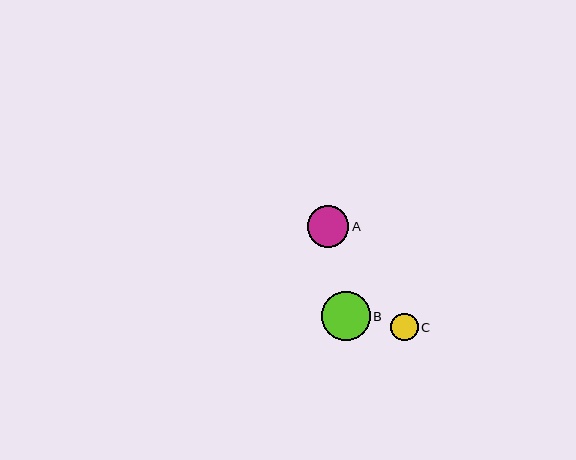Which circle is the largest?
Circle B is the largest with a size of approximately 49 pixels.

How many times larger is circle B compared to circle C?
Circle B is approximately 1.8 times the size of circle C.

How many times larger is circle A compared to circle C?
Circle A is approximately 1.5 times the size of circle C.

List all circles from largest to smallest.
From largest to smallest: B, A, C.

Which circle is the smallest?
Circle C is the smallest with a size of approximately 27 pixels.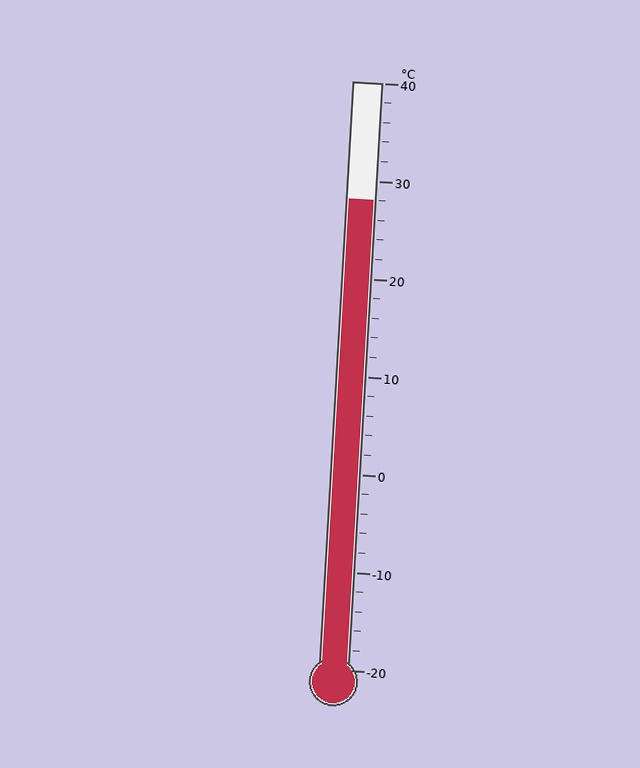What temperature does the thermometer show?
The thermometer shows approximately 28°C.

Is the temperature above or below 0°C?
The temperature is above 0°C.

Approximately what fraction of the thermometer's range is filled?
The thermometer is filled to approximately 80% of its range.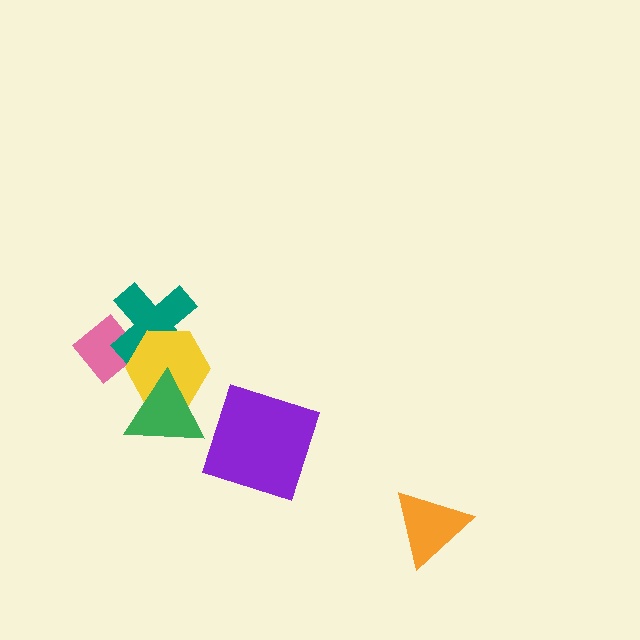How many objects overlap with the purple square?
0 objects overlap with the purple square.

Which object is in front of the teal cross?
The yellow hexagon is in front of the teal cross.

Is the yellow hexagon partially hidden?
Yes, it is partially covered by another shape.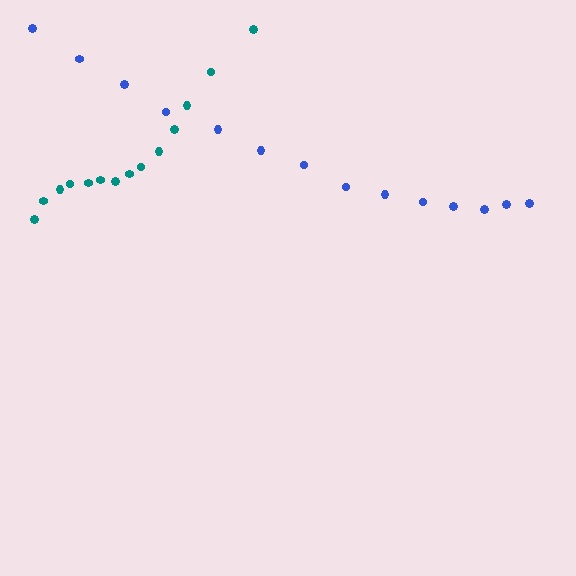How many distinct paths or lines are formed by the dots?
There are 2 distinct paths.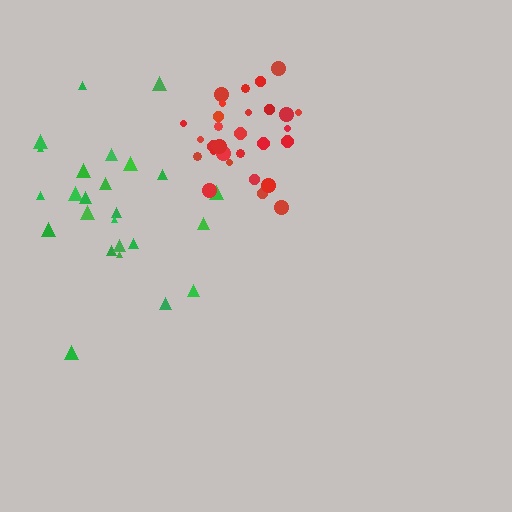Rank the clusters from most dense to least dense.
red, green.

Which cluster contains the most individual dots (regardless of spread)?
Red (31).